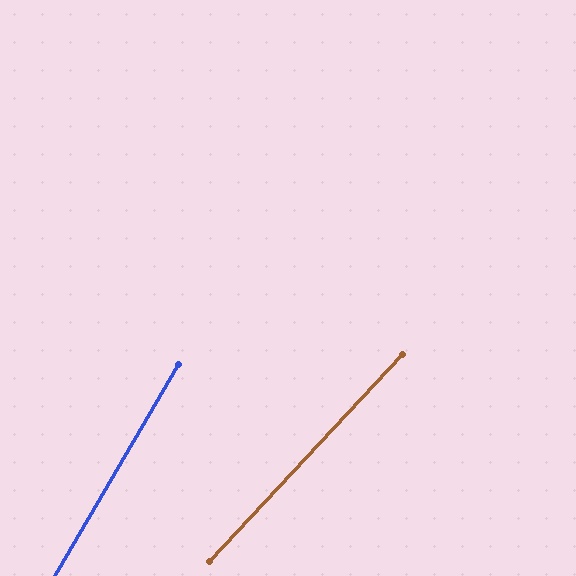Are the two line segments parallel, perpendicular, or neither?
Neither parallel nor perpendicular — they differ by about 13°.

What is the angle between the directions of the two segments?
Approximately 13 degrees.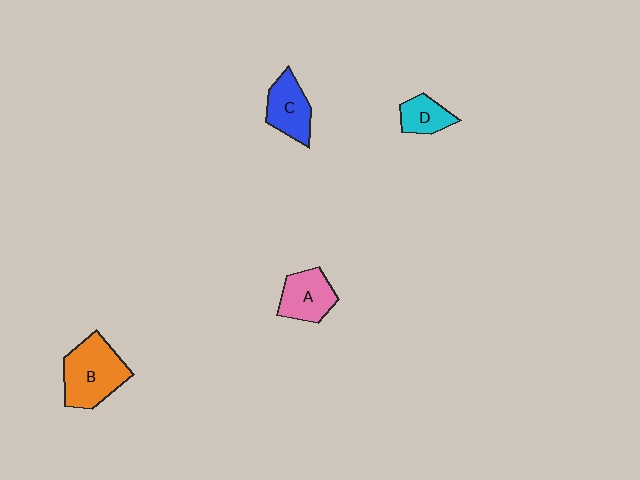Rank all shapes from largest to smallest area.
From largest to smallest: B (orange), A (pink), C (blue), D (cyan).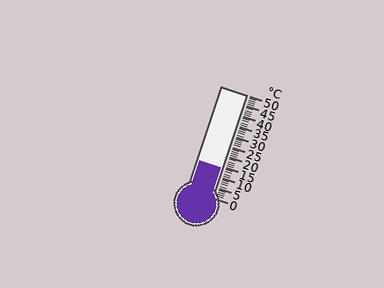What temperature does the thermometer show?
The thermometer shows approximately 14°C.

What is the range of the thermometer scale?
The thermometer scale ranges from 0°C to 50°C.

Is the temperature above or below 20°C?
The temperature is below 20°C.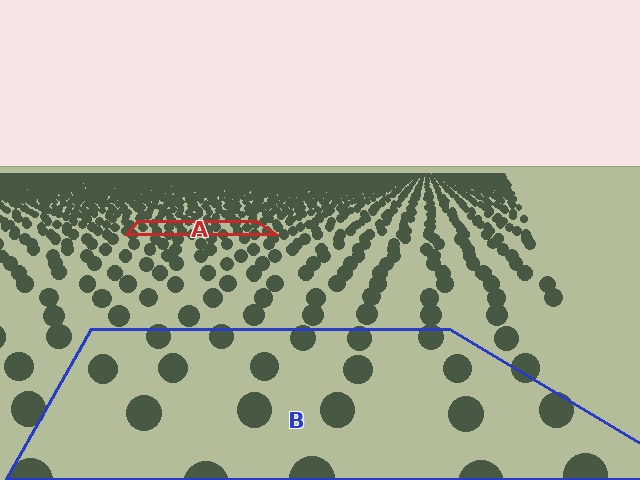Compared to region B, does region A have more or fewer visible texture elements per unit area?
Region A has more texture elements per unit area — they are packed more densely because it is farther away.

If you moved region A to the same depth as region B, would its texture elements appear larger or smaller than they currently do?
They would appear larger. At a closer depth, the same texture elements are projected at a bigger on-screen size.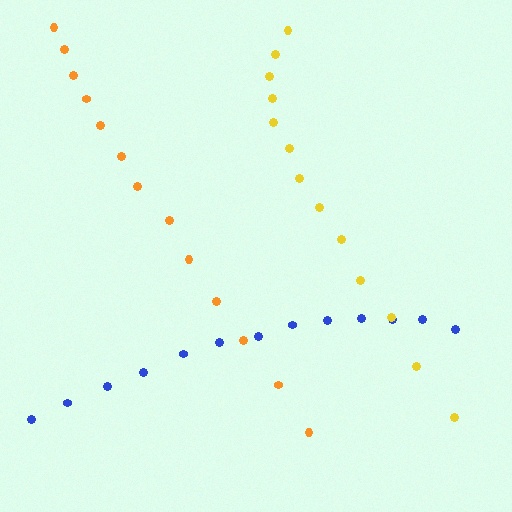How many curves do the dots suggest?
There are 3 distinct paths.